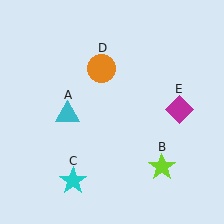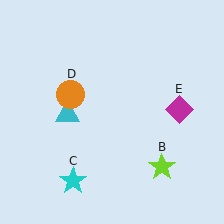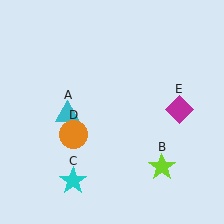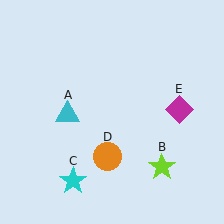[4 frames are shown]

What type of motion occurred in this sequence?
The orange circle (object D) rotated counterclockwise around the center of the scene.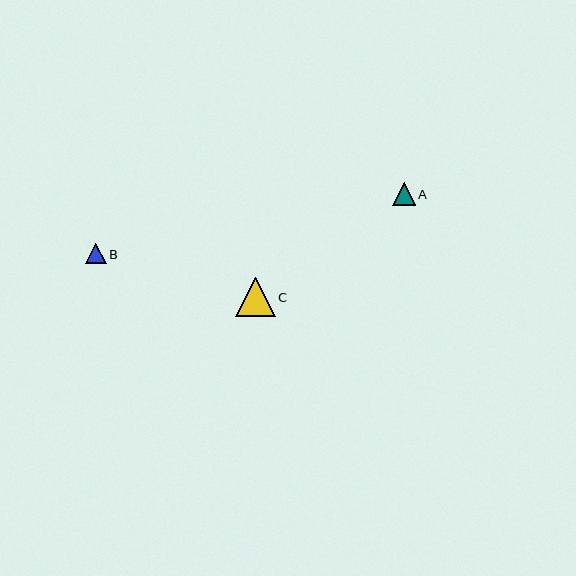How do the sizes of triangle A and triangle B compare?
Triangle A and triangle B are approximately the same size.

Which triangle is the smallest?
Triangle B is the smallest with a size of approximately 20 pixels.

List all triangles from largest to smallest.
From largest to smallest: C, A, B.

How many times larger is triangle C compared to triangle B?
Triangle C is approximately 1.9 times the size of triangle B.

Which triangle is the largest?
Triangle C is the largest with a size of approximately 40 pixels.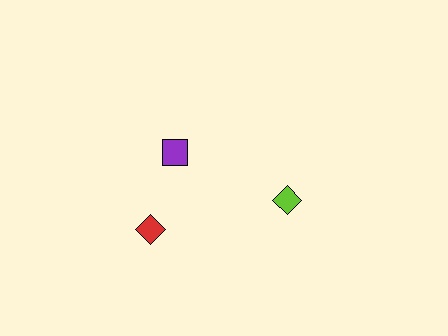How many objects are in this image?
There are 3 objects.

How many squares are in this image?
There is 1 square.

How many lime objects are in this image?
There is 1 lime object.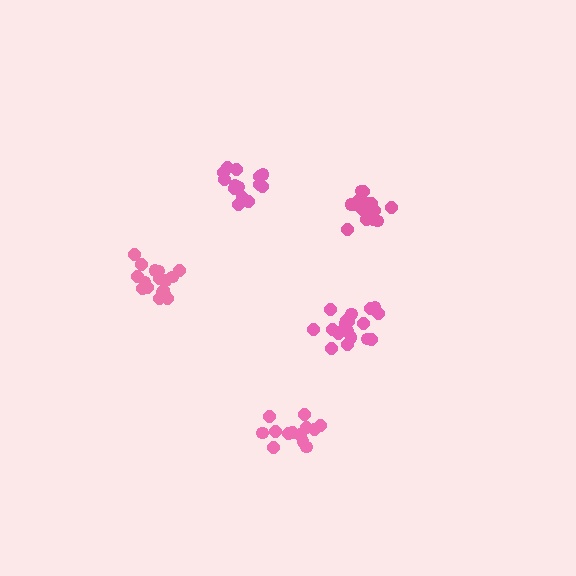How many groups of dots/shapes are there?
There are 5 groups.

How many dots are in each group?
Group 1: 19 dots, Group 2: 18 dots, Group 3: 14 dots, Group 4: 14 dots, Group 5: 20 dots (85 total).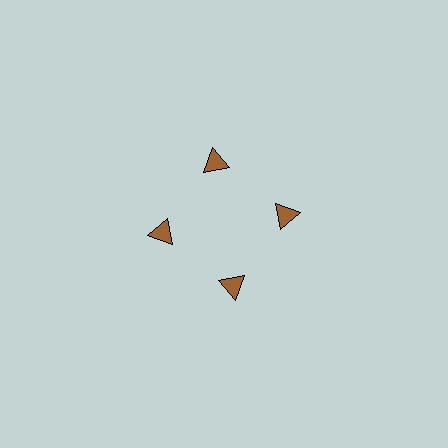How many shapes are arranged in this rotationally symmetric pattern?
There are 4 shapes, arranged in 4 groups of 1.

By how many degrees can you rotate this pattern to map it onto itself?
The pattern maps onto itself every 90 degrees of rotation.